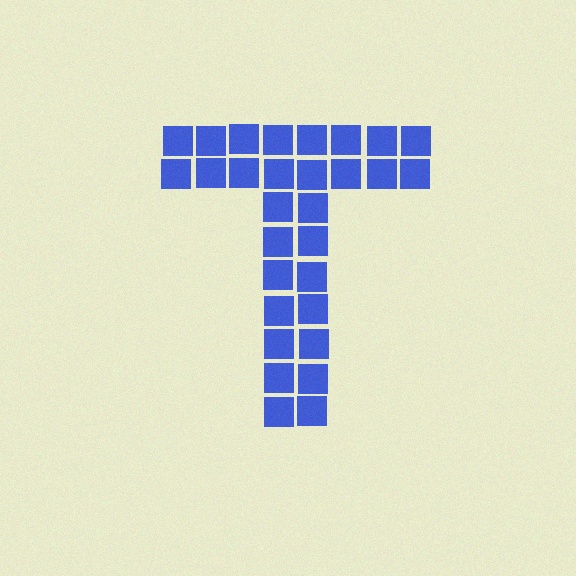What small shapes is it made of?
It is made of small squares.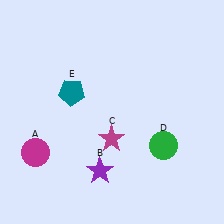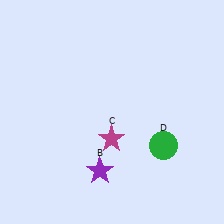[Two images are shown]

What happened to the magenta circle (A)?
The magenta circle (A) was removed in Image 2. It was in the bottom-left area of Image 1.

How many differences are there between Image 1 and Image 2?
There are 2 differences between the two images.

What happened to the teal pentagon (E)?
The teal pentagon (E) was removed in Image 2. It was in the top-left area of Image 1.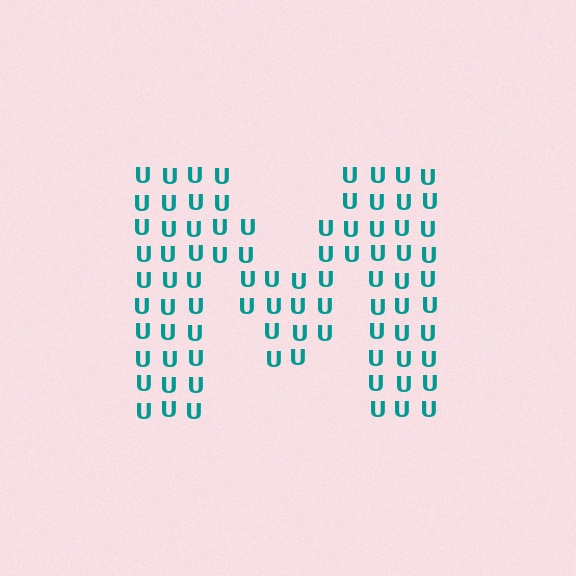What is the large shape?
The large shape is the letter M.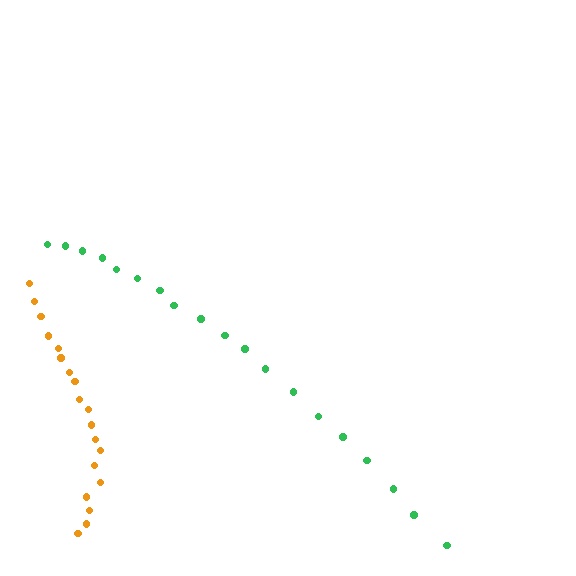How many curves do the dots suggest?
There are 2 distinct paths.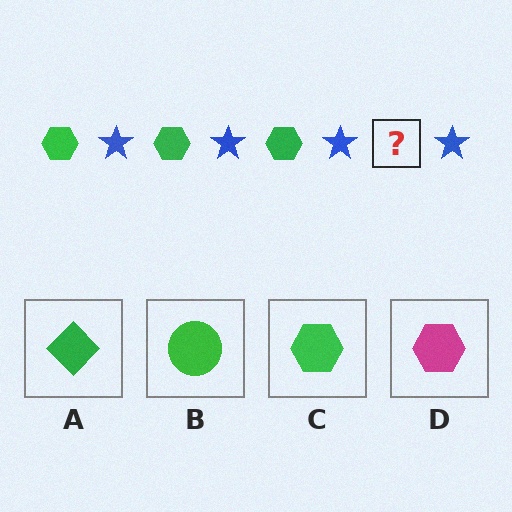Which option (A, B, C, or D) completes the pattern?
C.